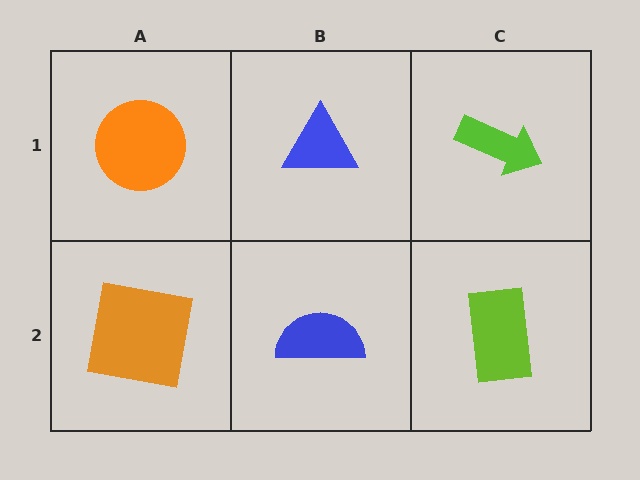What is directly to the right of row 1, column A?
A blue triangle.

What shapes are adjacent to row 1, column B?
A blue semicircle (row 2, column B), an orange circle (row 1, column A), a lime arrow (row 1, column C).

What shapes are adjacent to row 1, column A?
An orange square (row 2, column A), a blue triangle (row 1, column B).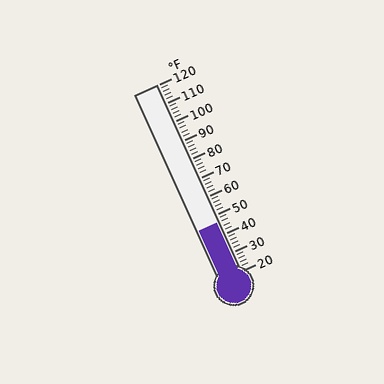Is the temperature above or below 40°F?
The temperature is above 40°F.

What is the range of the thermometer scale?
The thermometer scale ranges from 20°F to 120°F.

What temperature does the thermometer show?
The thermometer shows approximately 46°F.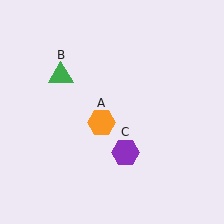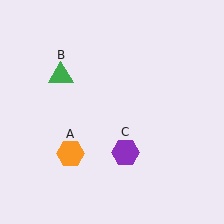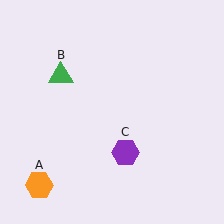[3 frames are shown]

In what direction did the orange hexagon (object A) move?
The orange hexagon (object A) moved down and to the left.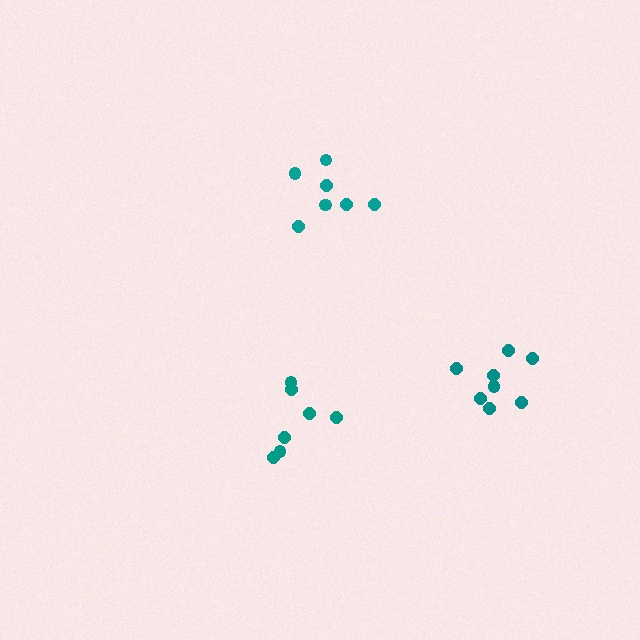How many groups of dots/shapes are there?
There are 3 groups.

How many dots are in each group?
Group 1: 7 dots, Group 2: 7 dots, Group 3: 8 dots (22 total).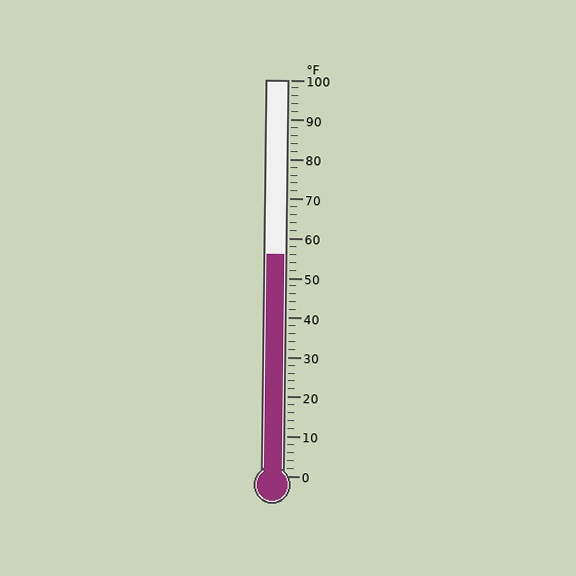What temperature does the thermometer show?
The thermometer shows approximately 56°F.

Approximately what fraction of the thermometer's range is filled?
The thermometer is filled to approximately 55% of its range.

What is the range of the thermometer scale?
The thermometer scale ranges from 0°F to 100°F.